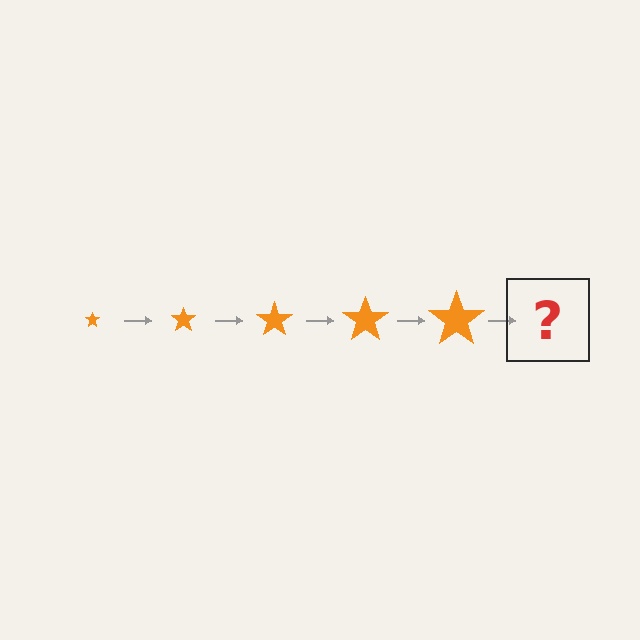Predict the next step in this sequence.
The next step is an orange star, larger than the previous one.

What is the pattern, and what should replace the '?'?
The pattern is that the star gets progressively larger each step. The '?' should be an orange star, larger than the previous one.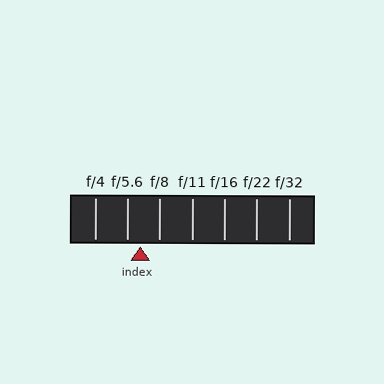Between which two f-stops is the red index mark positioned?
The index mark is between f/5.6 and f/8.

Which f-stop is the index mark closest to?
The index mark is closest to f/5.6.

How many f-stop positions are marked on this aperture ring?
There are 7 f-stop positions marked.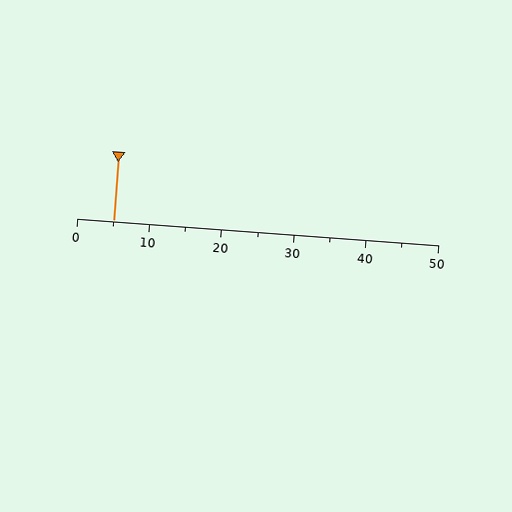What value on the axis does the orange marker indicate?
The marker indicates approximately 5.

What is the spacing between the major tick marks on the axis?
The major ticks are spaced 10 apart.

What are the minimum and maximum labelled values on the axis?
The axis runs from 0 to 50.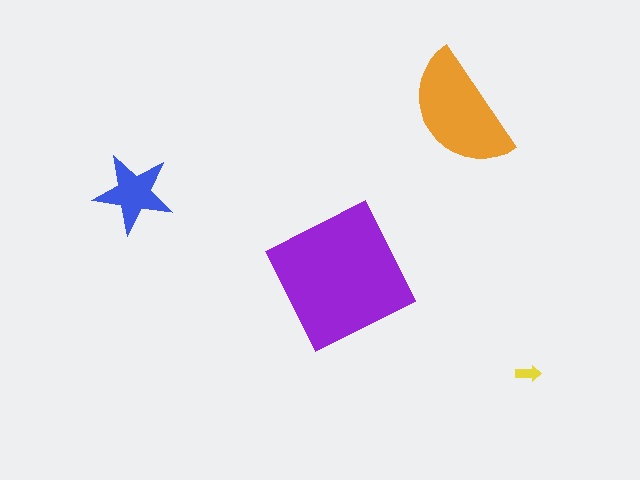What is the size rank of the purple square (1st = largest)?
1st.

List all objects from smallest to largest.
The yellow arrow, the blue star, the orange semicircle, the purple square.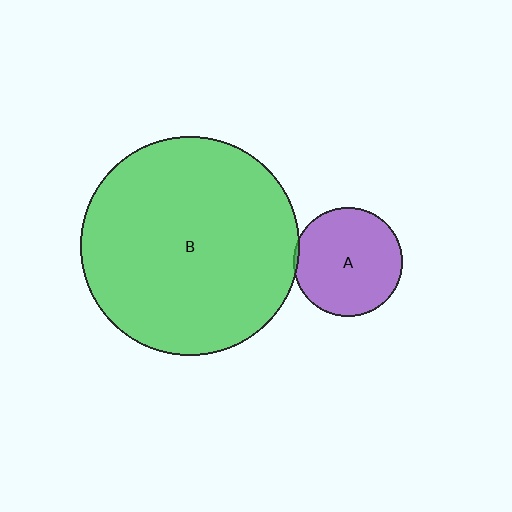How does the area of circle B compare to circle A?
Approximately 4.0 times.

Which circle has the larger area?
Circle B (green).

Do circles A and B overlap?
Yes.